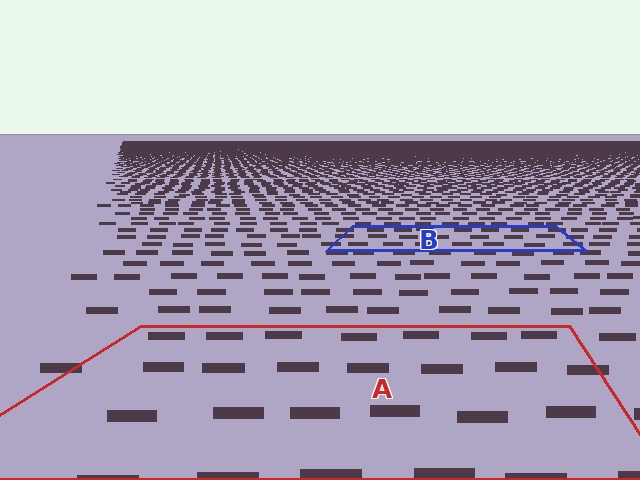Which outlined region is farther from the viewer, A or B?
Region B is farther from the viewer — the texture elements inside it appear smaller and more densely packed.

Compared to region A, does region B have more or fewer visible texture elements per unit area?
Region B has more texture elements per unit area — they are packed more densely because it is farther away.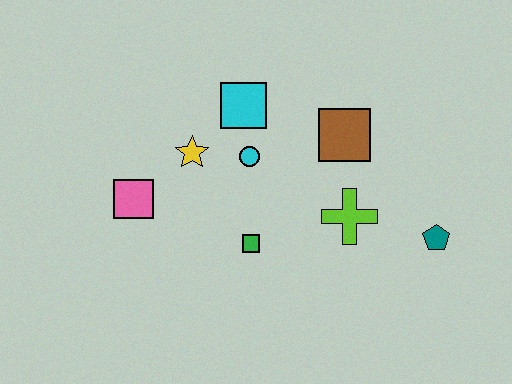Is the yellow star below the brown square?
Yes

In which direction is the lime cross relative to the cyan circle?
The lime cross is to the right of the cyan circle.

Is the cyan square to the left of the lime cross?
Yes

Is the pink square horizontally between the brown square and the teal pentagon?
No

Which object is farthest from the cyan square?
The teal pentagon is farthest from the cyan square.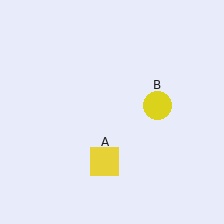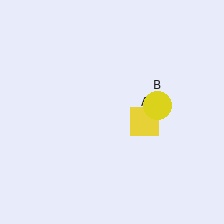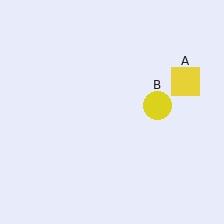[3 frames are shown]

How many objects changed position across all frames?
1 object changed position: yellow square (object A).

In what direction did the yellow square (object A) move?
The yellow square (object A) moved up and to the right.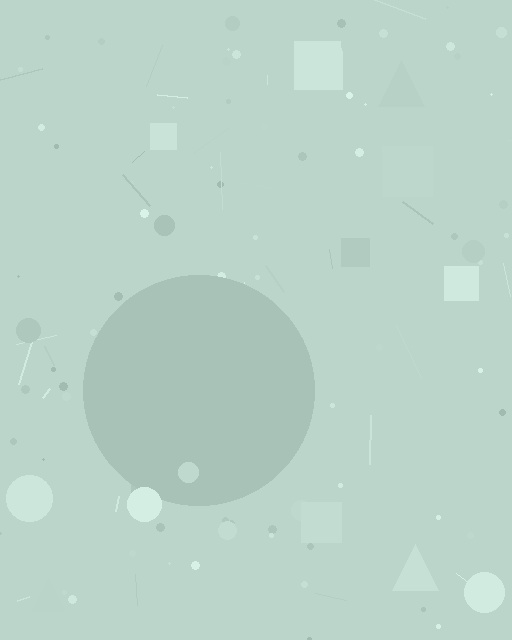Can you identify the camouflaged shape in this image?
The camouflaged shape is a circle.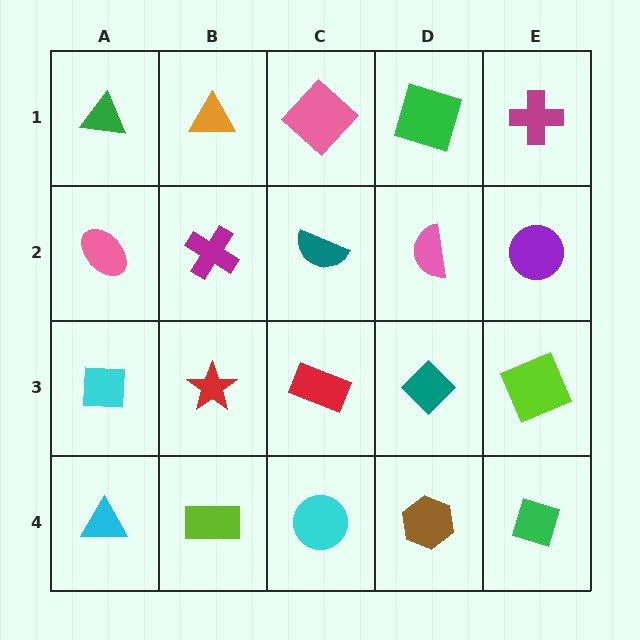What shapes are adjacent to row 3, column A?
A pink ellipse (row 2, column A), a cyan triangle (row 4, column A), a red star (row 3, column B).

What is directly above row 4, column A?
A cyan square.